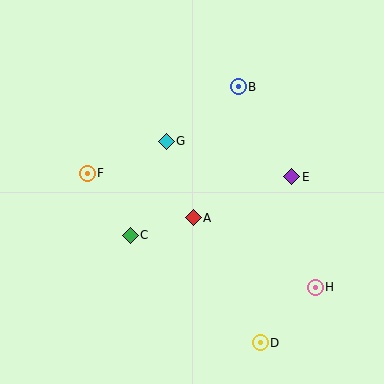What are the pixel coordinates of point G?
Point G is at (166, 141).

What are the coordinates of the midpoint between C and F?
The midpoint between C and F is at (109, 204).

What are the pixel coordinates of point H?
Point H is at (315, 287).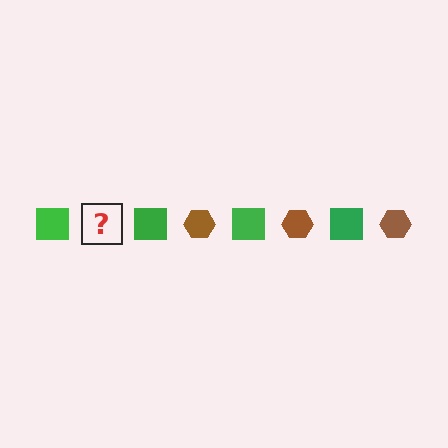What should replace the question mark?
The question mark should be replaced with a brown hexagon.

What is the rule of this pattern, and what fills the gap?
The rule is that the pattern alternates between green square and brown hexagon. The gap should be filled with a brown hexagon.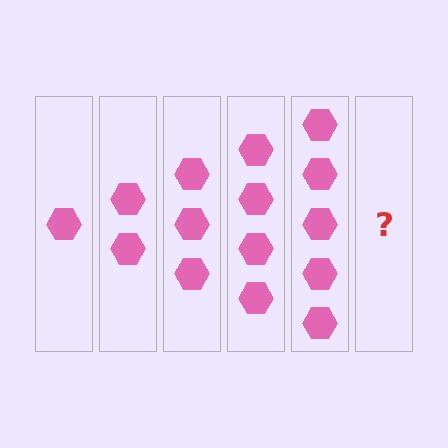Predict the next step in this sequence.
The next step is 6 hexagons.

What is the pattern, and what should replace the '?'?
The pattern is that each step adds one more hexagon. The '?' should be 6 hexagons.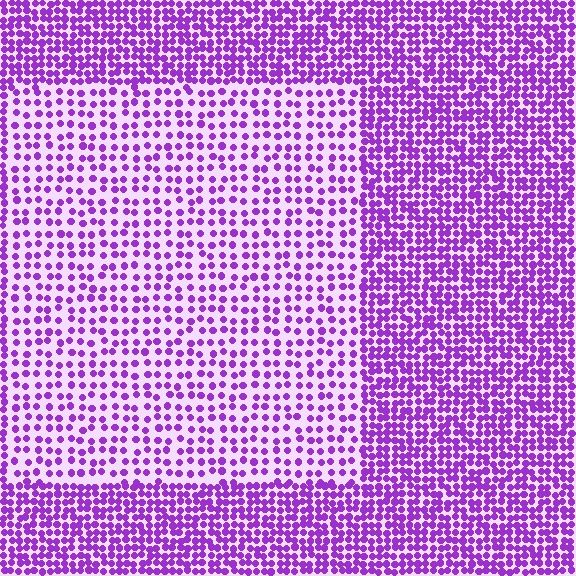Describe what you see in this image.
The image contains small purple elements arranged at two different densities. A rectangle-shaped region is visible where the elements are less densely packed than the surrounding area.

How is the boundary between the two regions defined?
The boundary is defined by a change in element density (approximately 2.0x ratio). All elements are the same color, size, and shape.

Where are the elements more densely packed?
The elements are more densely packed outside the rectangle boundary.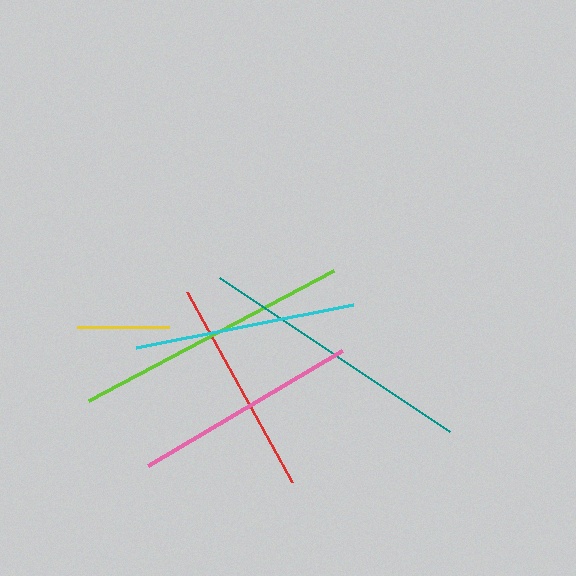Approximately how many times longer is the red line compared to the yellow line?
The red line is approximately 2.4 times the length of the yellow line.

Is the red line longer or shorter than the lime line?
The lime line is longer than the red line.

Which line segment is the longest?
The lime line is the longest at approximately 278 pixels.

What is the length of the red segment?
The red segment is approximately 217 pixels long.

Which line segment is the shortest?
The yellow line is the shortest at approximately 92 pixels.